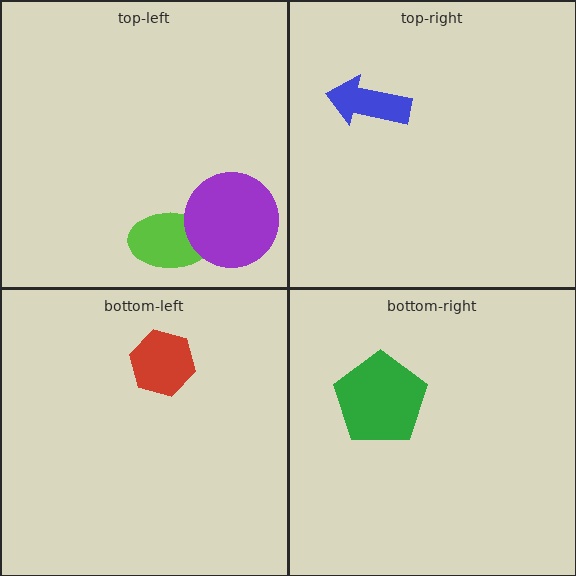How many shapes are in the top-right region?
1.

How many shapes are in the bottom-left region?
1.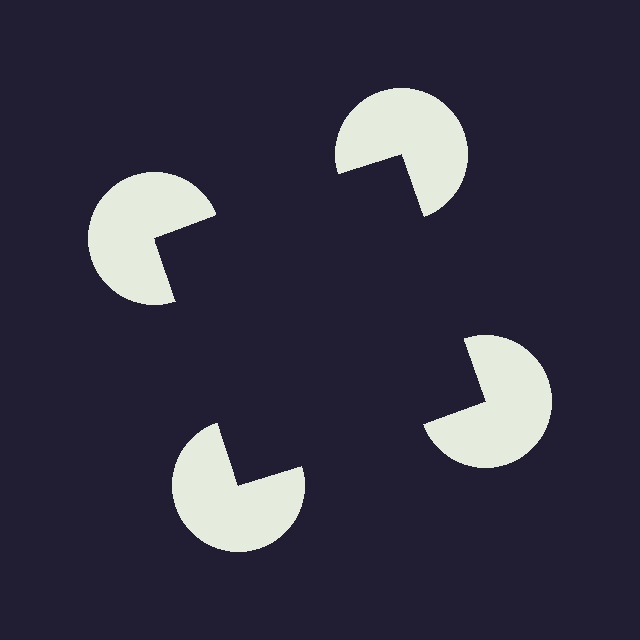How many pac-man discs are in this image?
There are 4 — one at each vertex of the illusory square.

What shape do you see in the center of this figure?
An illusory square — its edges are inferred from the aligned wedge cuts in the pac-man discs, not physically drawn.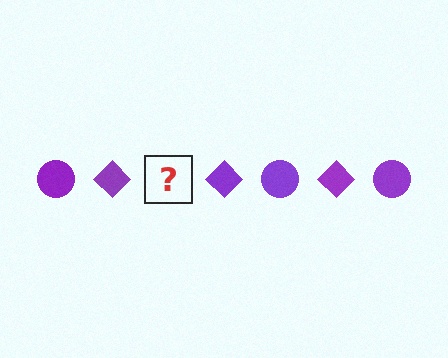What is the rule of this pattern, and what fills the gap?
The rule is that the pattern cycles through circle, diamond shapes in purple. The gap should be filled with a purple circle.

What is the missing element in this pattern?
The missing element is a purple circle.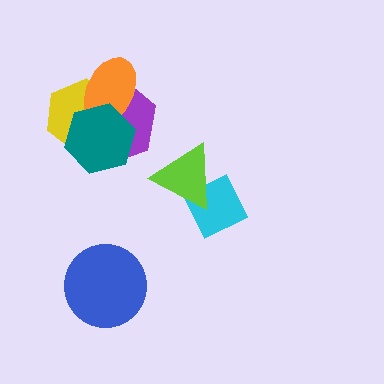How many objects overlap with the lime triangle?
1 object overlaps with the lime triangle.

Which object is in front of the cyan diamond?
The lime triangle is in front of the cyan diamond.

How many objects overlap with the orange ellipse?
3 objects overlap with the orange ellipse.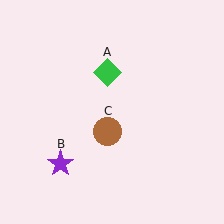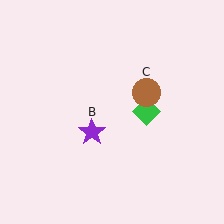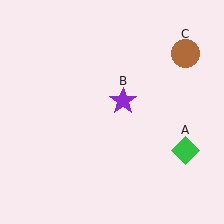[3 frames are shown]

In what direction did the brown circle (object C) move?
The brown circle (object C) moved up and to the right.